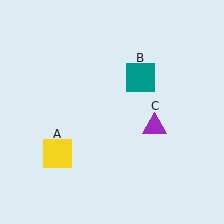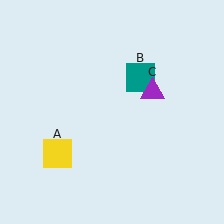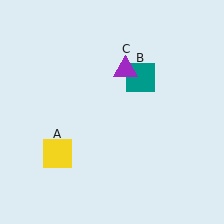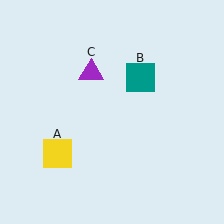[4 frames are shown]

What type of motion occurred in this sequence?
The purple triangle (object C) rotated counterclockwise around the center of the scene.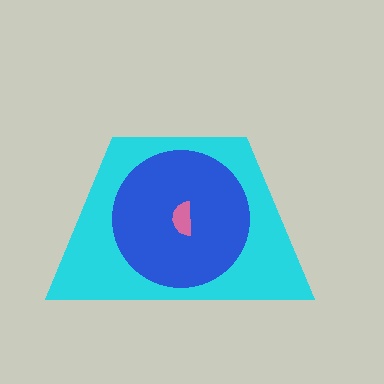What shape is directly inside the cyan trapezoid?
The blue circle.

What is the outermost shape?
The cyan trapezoid.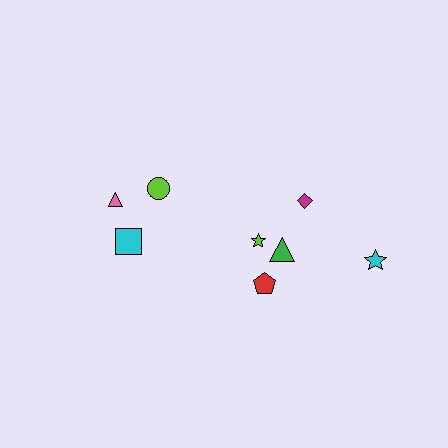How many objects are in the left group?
There are 3 objects.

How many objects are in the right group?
There are 5 objects.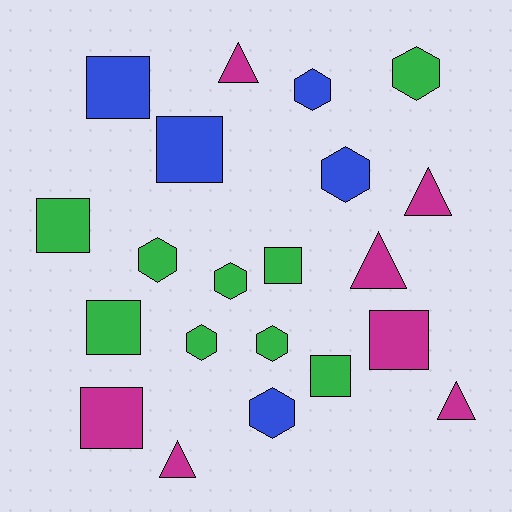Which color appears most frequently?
Green, with 9 objects.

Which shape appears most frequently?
Hexagon, with 8 objects.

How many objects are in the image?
There are 21 objects.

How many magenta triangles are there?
There are 5 magenta triangles.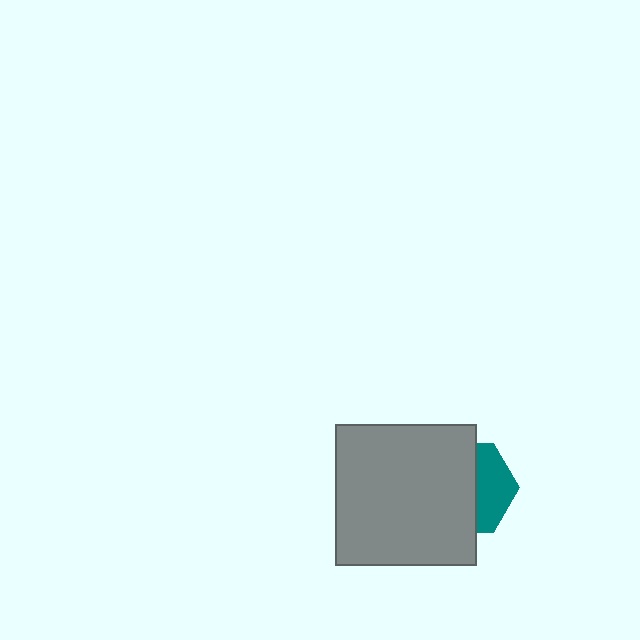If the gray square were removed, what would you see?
You would see the complete teal hexagon.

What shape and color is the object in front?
The object in front is a gray square.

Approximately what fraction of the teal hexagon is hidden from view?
Roughly 62% of the teal hexagon is hidden behind the gray square.